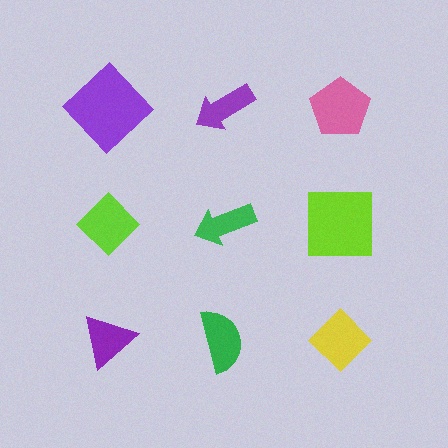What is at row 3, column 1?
A purple triangle.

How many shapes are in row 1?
3 shapes.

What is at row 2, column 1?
A lime diamond.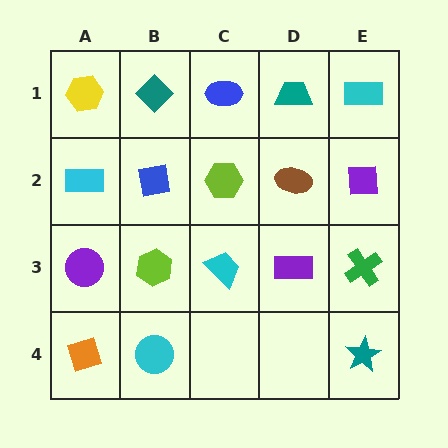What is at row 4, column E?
A teal star.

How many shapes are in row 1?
5 shapes.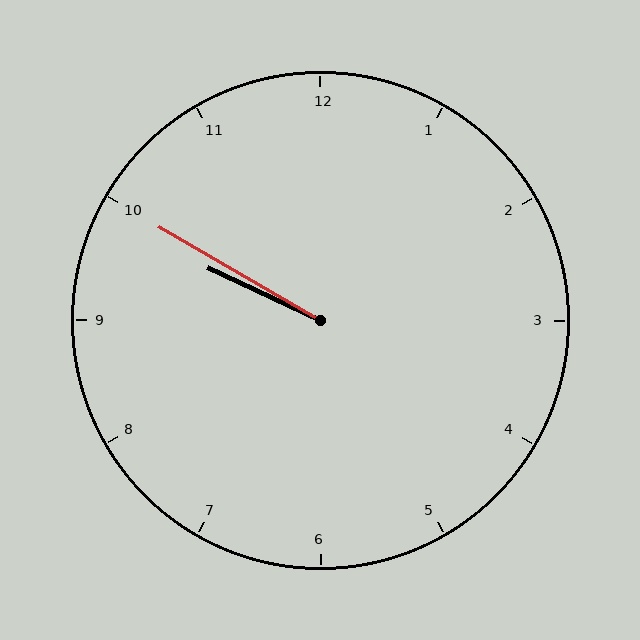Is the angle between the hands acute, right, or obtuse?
It is acute.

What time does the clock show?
9:50.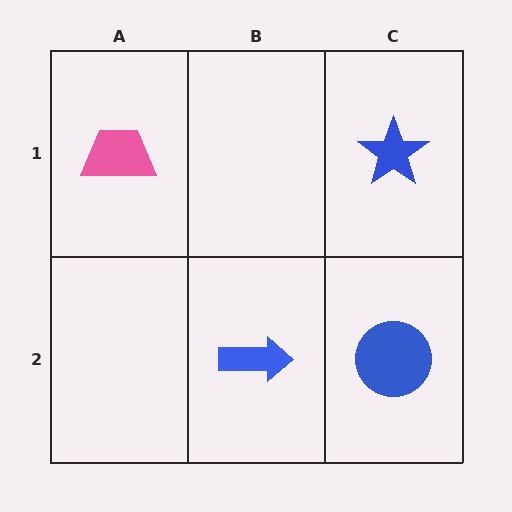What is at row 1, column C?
A blue star.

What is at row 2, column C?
A blue circle.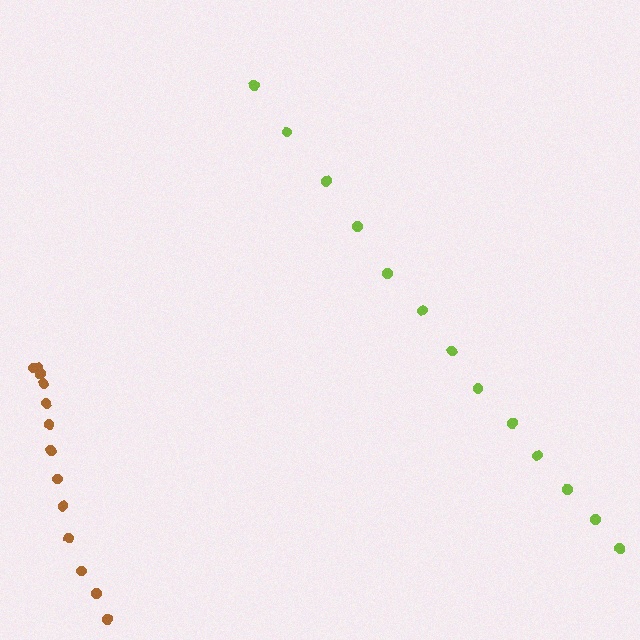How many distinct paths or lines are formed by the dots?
There are 2 distinct paths.